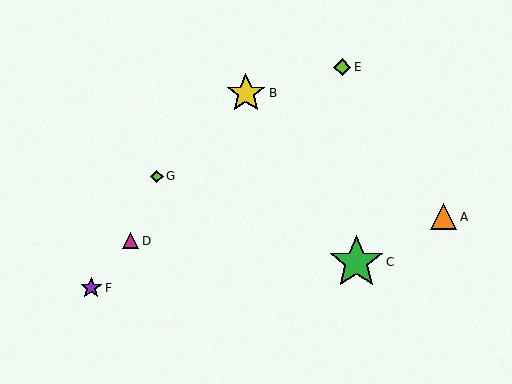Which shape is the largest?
The green star (labeled C) is the largest.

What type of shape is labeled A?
Shape A is an orange triangle.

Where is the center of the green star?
The center of the green star is at (356, 262).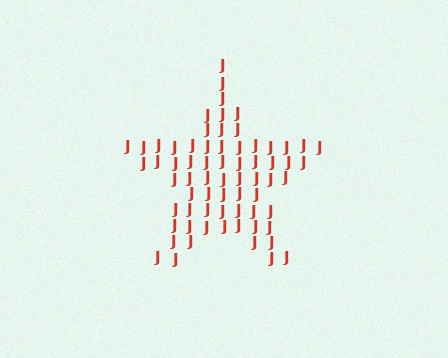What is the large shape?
The large shape is a star.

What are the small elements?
The small elements are letter J's.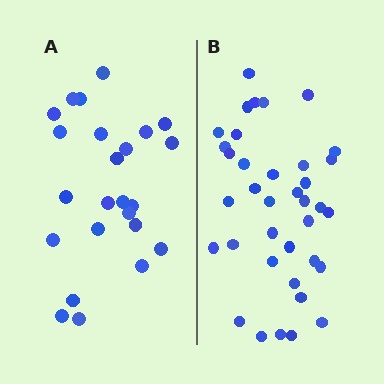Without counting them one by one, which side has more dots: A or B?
Region B (the right region) has more dots.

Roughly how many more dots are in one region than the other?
Region B has approximately 15 more dots than region A.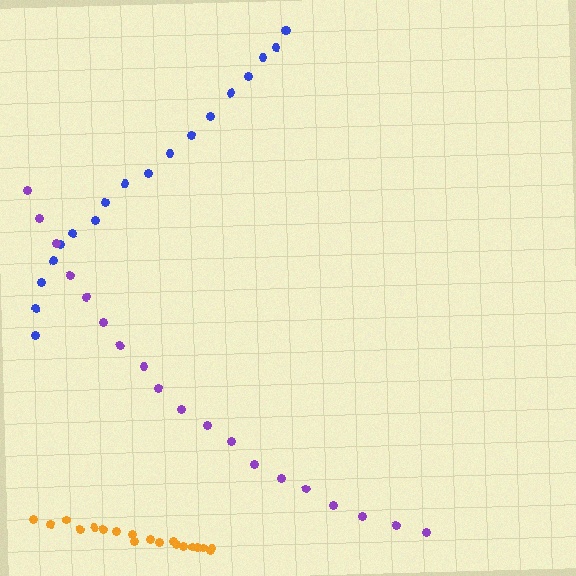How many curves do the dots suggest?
There are 3 distinct paths.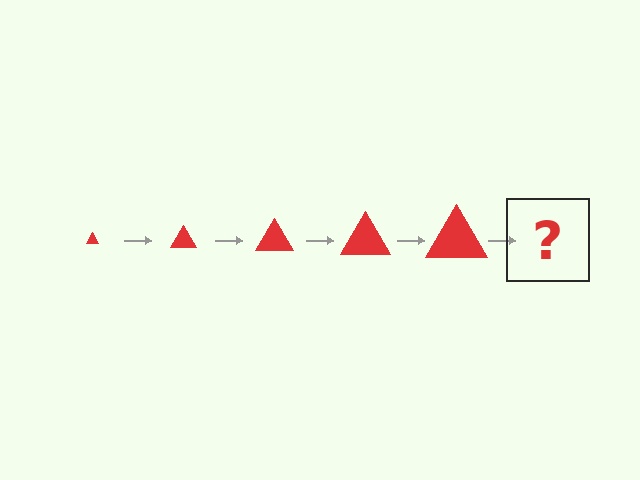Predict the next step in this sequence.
The next step is a red triangle, larger than the previous one.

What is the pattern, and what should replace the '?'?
The pattern is that the triangle gets progressively larger each step. The '?' should be a red triangle, larger than the previous one.